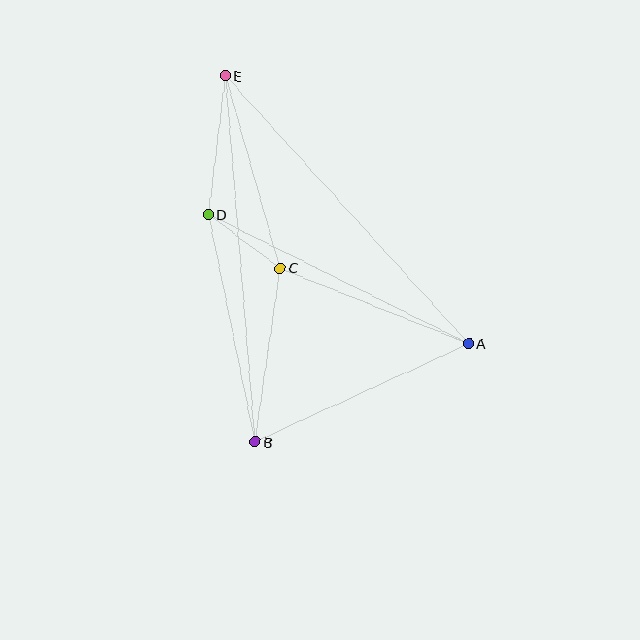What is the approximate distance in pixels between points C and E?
The distance between C and E is approximately 200 pixels.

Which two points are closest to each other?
Points C and D are closest to each other.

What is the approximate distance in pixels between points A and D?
The distance between A and D is approximately 291 pixels.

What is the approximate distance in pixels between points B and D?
The distance between B and D is approximately 232 pixels.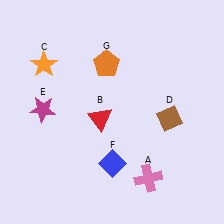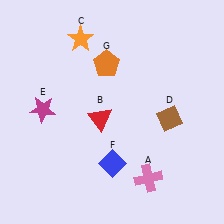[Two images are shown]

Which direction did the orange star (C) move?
The orange star (C) moved right.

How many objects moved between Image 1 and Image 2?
1 object moved between the two images.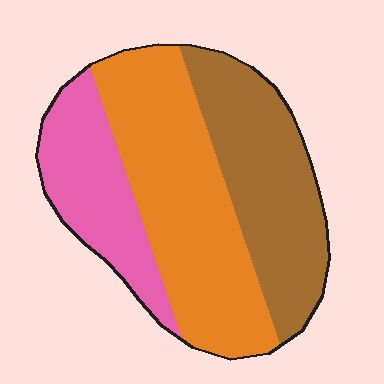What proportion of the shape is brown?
Brown takes up between a sixth and a third of the shape.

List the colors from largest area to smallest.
From largest to smallest: orange, brown, pink.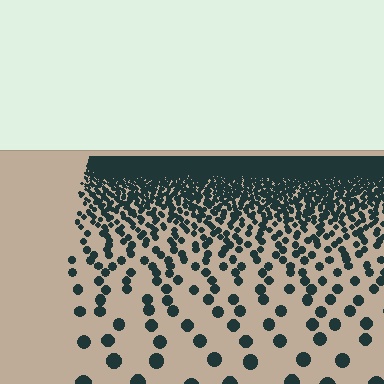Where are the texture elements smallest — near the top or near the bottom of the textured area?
Near the top.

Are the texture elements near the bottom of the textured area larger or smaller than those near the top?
Larger. Near the bottom, elements are closer to the viewer and appear at a bigger on-screen size.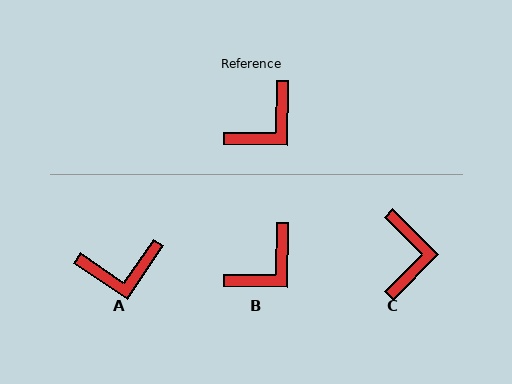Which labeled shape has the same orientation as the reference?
B.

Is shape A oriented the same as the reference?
No, it is off by about 34 degrees.